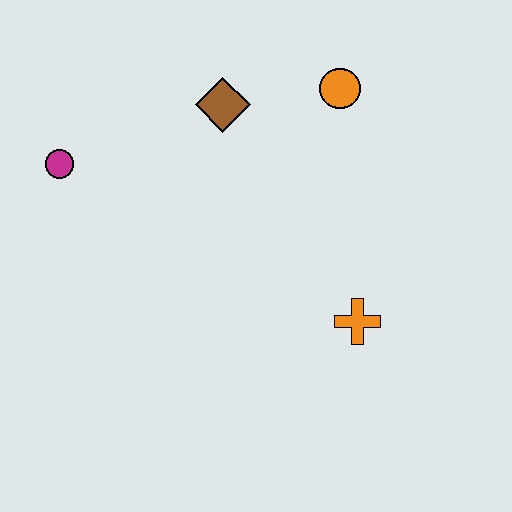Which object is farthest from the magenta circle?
The orange cross is farthest from the magenta circle.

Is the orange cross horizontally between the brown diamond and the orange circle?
No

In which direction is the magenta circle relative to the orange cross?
The magenta circle is to the left of the orange cross.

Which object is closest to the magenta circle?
The brown diamond is closest to the magenta circle.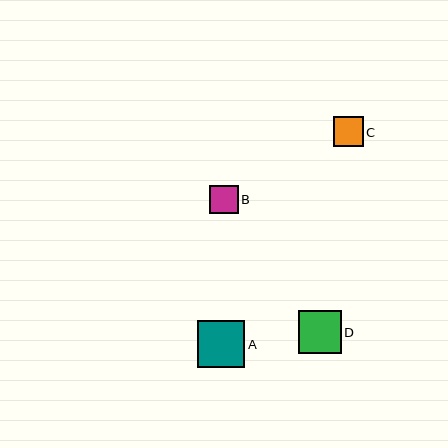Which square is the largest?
Square A is the largest with a size of approximately 47 pixels.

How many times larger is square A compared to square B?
Square A is approximately 1.6 times the size of square B.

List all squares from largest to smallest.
From largest to smallest: A, D, C, B.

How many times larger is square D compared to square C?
Square D is approximately 1.4 times the size of square C.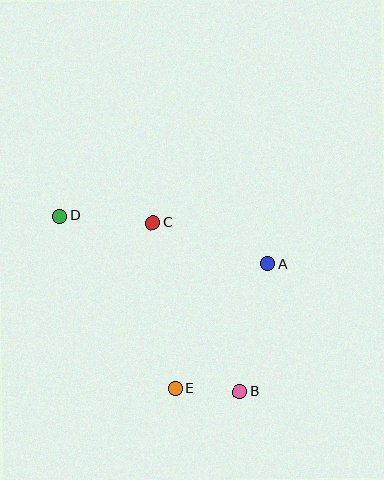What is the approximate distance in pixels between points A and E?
The distance between A and E is approximately 156 pixels.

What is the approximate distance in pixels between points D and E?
The distance between D and E is approximately 208 pixels.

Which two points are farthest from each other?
Points B and D are farthest from each other.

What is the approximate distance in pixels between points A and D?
The distance between A and D is approximately 214 pixels.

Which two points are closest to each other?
Points B and E are closest to each other.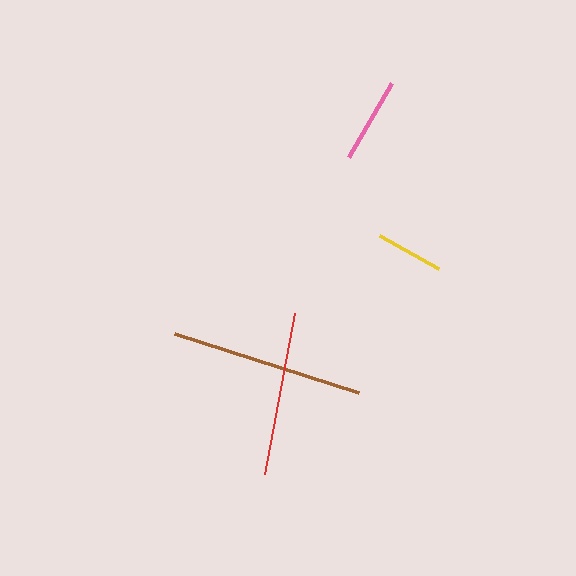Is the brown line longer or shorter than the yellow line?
The brown line is longer than the yellow line.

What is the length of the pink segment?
The pink segment is approximately 86 pixels long.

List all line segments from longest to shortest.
From longest to shortest: brown, red, pink, yellow.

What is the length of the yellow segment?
The yellow segment is approximately 68 pixels long.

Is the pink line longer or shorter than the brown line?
The brown line is longer than the pink line.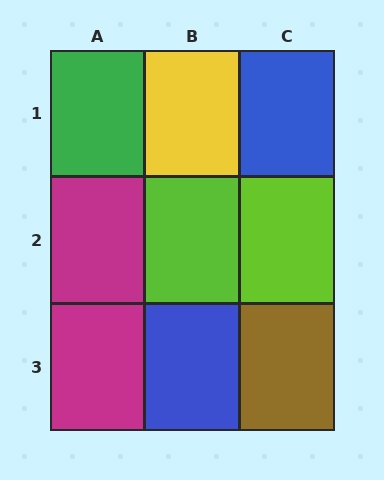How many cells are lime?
2 cells are lime.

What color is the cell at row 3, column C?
Brown.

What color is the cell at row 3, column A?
Magenta.